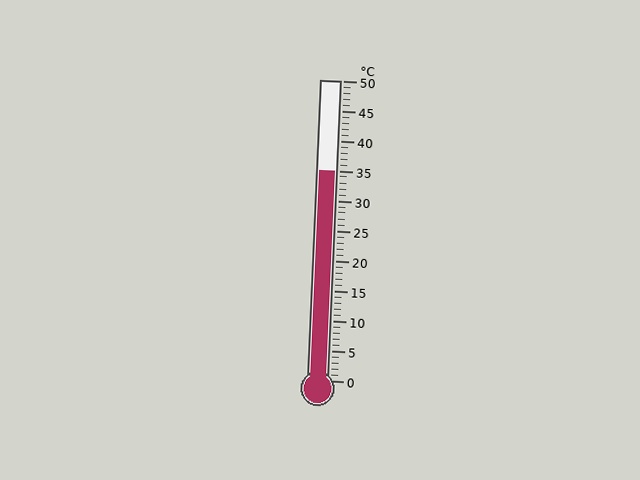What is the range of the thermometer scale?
The thermometer scale ranges from 0°C to 50°C.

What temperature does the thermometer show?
The thermometer shows approximately 35°C.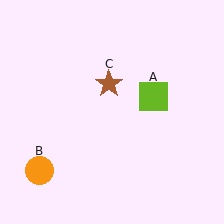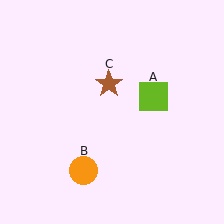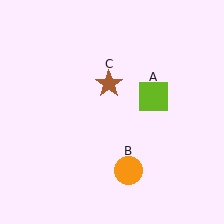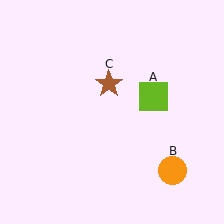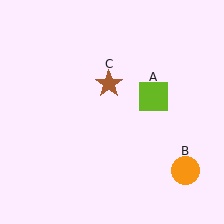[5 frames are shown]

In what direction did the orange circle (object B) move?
The orange circle (object B) moved right.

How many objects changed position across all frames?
1 object changed position: orange circle (object B).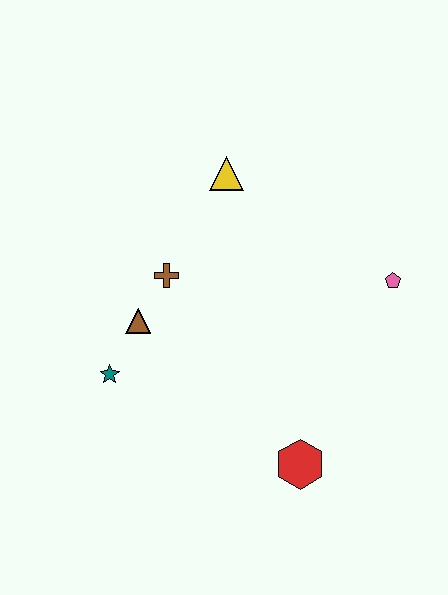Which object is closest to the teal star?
The brown triangle is closest to the teal star.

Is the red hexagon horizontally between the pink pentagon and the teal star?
Yes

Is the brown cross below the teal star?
No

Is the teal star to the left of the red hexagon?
Yes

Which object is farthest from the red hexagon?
The yellow triangle is farthest from the red hexagon.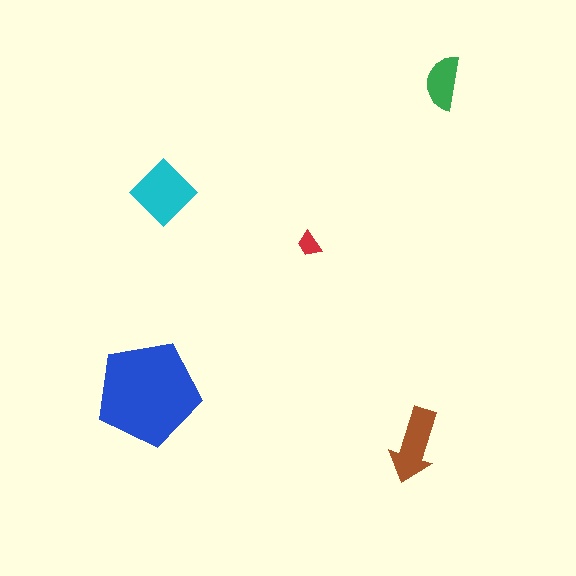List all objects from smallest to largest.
The red trapezoid, the green semicircle, the brown arrow, the cyan diamond, the blue pentagon.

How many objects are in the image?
There are 5 objects in the image.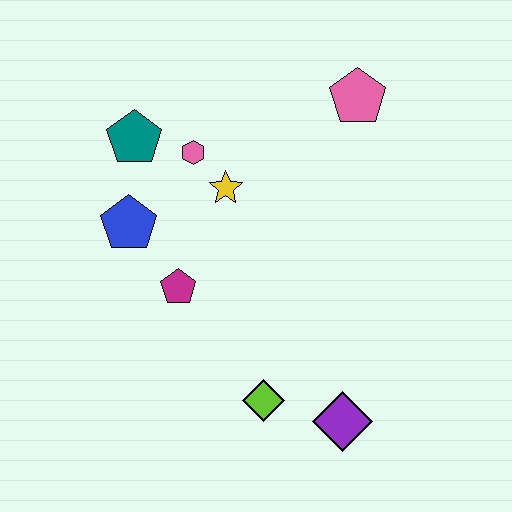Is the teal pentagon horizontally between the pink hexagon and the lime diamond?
No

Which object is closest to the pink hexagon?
The yellow star is closest to the pink hexagon.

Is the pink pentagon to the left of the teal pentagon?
No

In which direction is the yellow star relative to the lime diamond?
The yellow star is above the lime diamond.